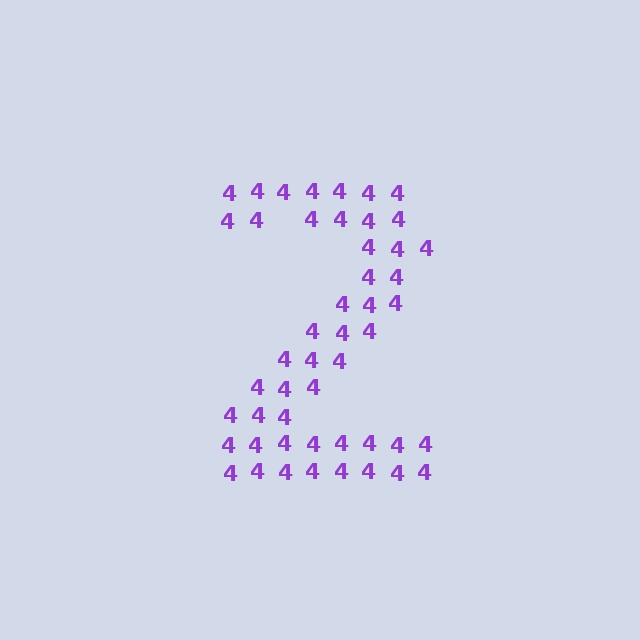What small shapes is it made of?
It is made of small digit 4's.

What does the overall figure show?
The overall figure shows the digit 2.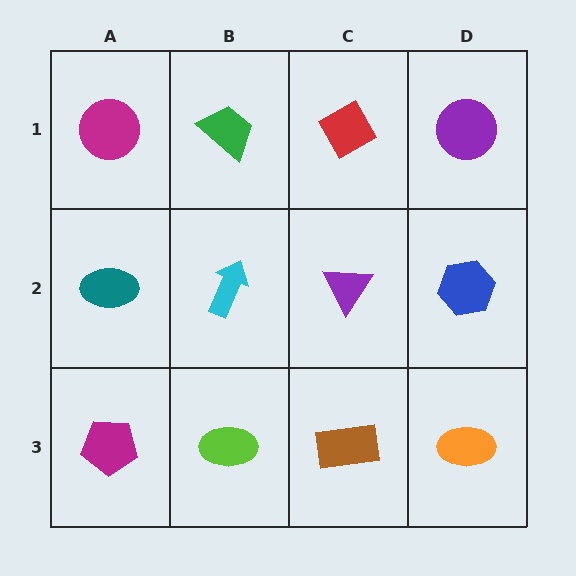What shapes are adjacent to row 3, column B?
A cyan arrow (row 2, column B), a magenta pentagon (row 3, column A), a brown rectangle (row 3, column C).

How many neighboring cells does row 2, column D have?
3.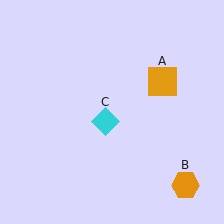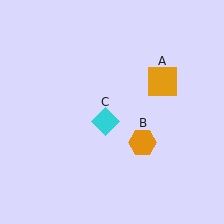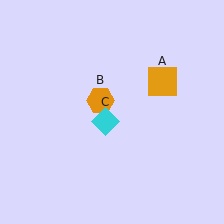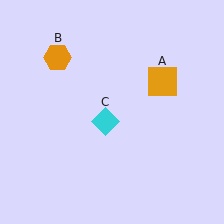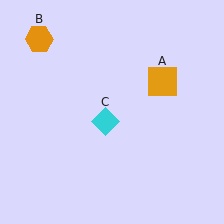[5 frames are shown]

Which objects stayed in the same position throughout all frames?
Orange square (object A) and cyan diamond (object C) remained stationary.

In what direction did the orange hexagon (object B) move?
The orange hexagon (object B) moved up and to the left.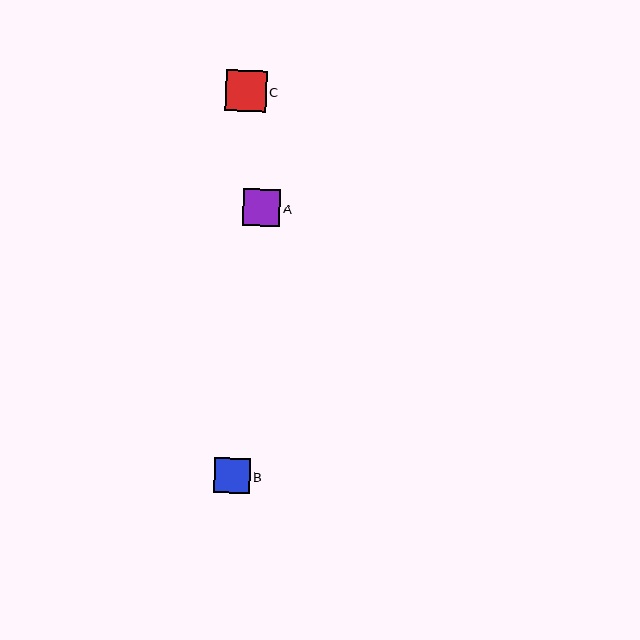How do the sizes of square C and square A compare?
Square C and square A are approximately the same size.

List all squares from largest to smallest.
From largest to smallest: C, A, B.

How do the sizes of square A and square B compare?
Square A and square B are approximately the same size.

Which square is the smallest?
Square B is the smallest with a size of approximately 35 pixels.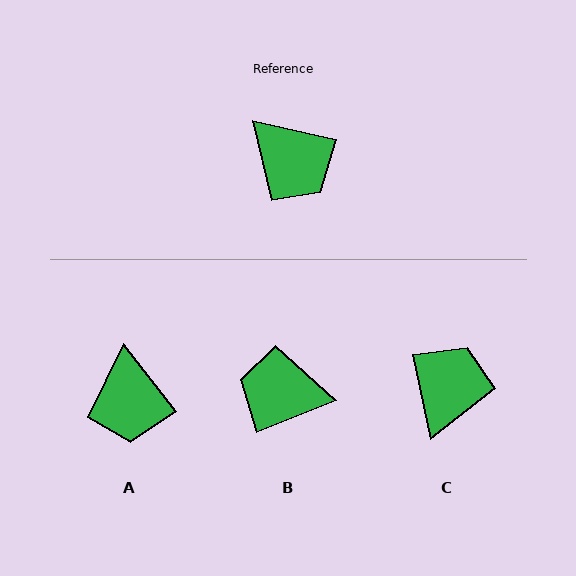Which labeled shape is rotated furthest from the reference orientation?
B, about 146 degrees away.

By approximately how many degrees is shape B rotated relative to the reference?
Approximately 146 degrees clockwise.